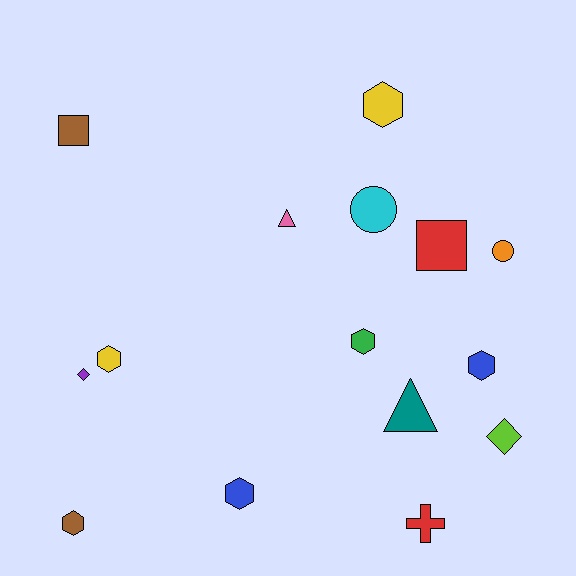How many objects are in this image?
There are 15 objects.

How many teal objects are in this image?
There is 1 teal object.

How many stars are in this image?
There are no stars.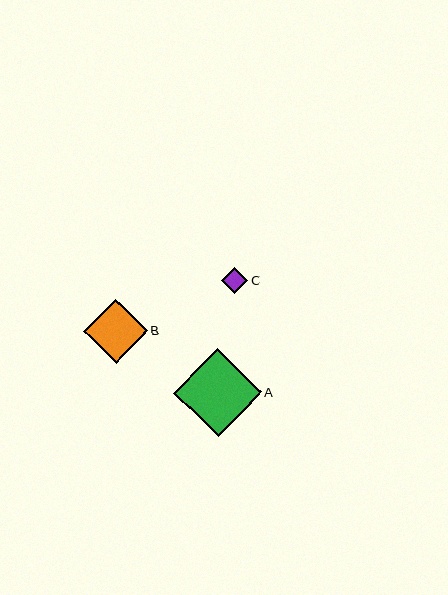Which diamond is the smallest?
Diamond C is the smallest with a size of approximately 26 pixels.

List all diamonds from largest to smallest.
From largest to smallest: A, B, C.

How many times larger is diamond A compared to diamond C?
Diamond A is approximately 3.3 times the size of diamond C.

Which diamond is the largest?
Diamond A is the largest with a size of approximately 87 pixels.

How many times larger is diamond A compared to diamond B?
Diamond A is approximately 1.4 times the size of diamond B.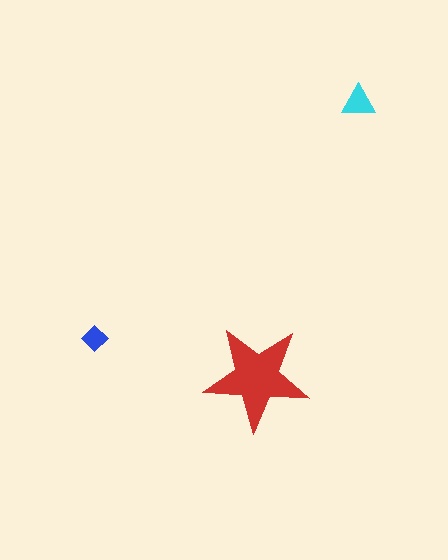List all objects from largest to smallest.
The red star, the cyan triangle, the blue diamond.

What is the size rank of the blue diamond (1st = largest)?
3rd.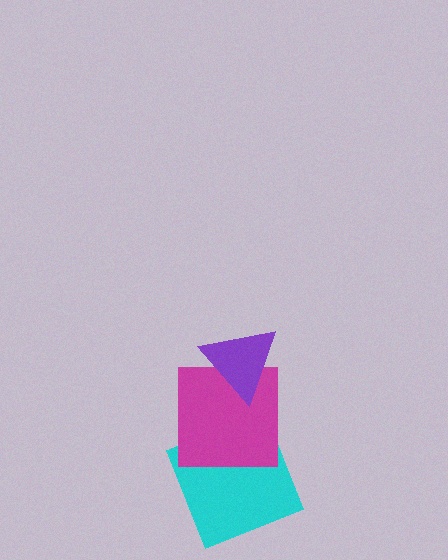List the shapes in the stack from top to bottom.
From top to bottom: the purple triangle, the magenta square, the cyan square.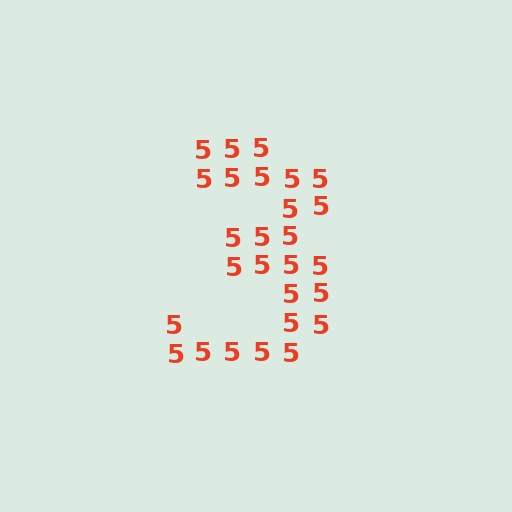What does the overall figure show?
The overall figure shows the digit 3.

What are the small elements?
The small elements are digit 5's.